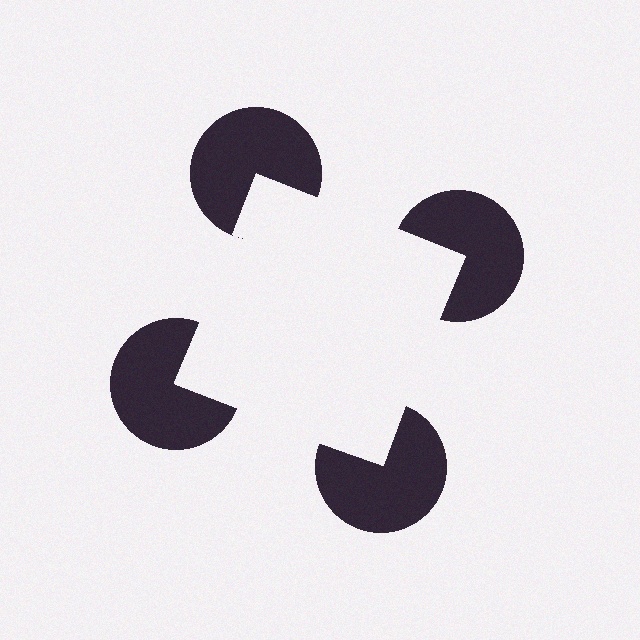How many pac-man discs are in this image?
There are 4 — one at each vertex of the illusory square.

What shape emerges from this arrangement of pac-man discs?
An illusory square — its edges are inferred from the aligned wedge cuts in the pac-man discs, not physically drawn.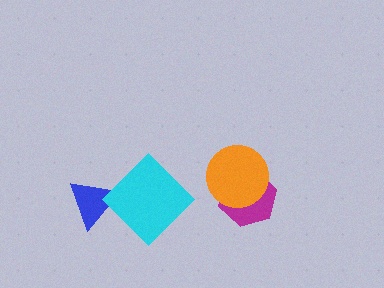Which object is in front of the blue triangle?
The cyan diamond is in front of the blue triangle.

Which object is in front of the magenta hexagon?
The orange circle is in front of the magenta hexagon.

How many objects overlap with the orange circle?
1 object overlaps with the orange circle.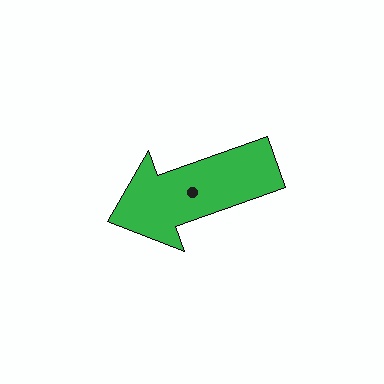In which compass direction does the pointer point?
West.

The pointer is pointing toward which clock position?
Roughly 8 o'clock.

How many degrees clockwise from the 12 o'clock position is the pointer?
Approximately 251 degrees.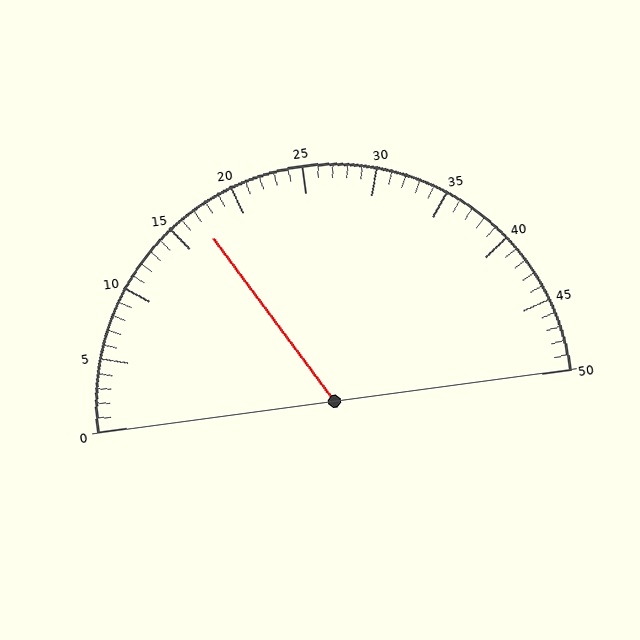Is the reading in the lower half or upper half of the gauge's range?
The reading is in the lower half of the range (0 to 50).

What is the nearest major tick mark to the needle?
The nearest major tick mark is 15.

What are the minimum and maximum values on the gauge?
The gauge ranges from 0 to 50.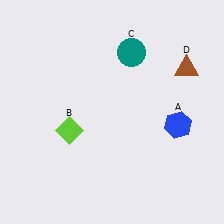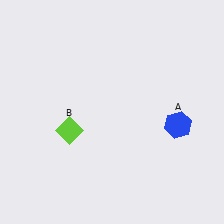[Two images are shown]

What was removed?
The brown triangle (D), the teal circle (C) were removed in Image 2.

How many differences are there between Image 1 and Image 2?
There are 2 differences between the two images.